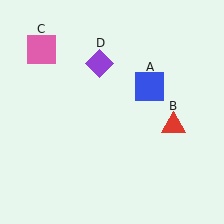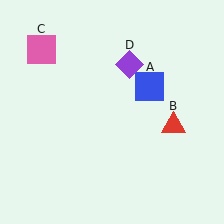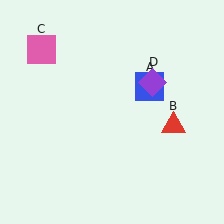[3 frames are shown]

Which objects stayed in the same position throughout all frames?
Blue square (object A) and red triangle (object B) and pink square (object C) remained stationary.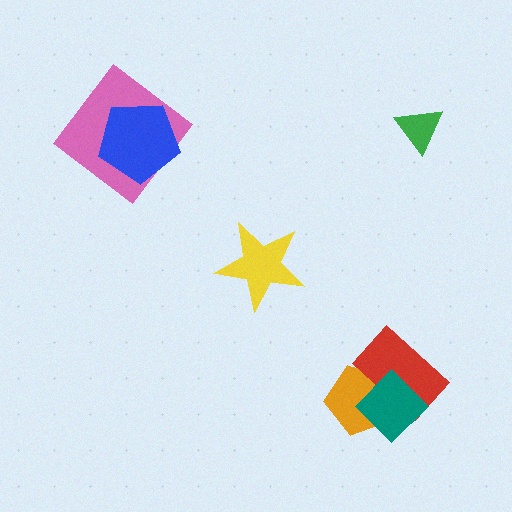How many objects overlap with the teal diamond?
2 objects overlap with the teal diamond.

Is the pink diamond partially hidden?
Yes, it is partially covered by another shape.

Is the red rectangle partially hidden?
Yes, it is partially covered by another shape.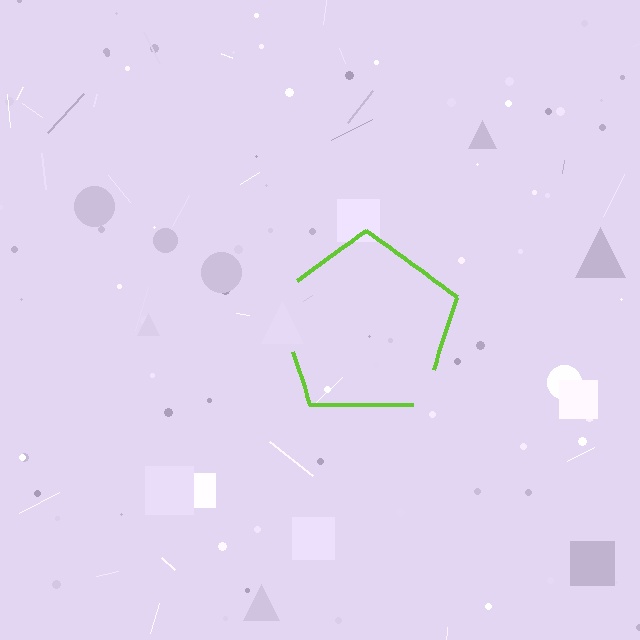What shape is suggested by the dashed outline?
The dashed outline suggests a pentagon.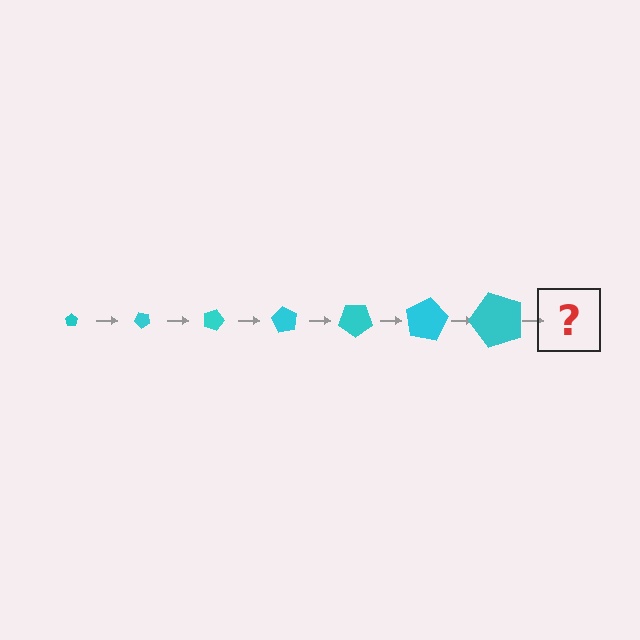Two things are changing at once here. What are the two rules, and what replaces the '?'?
The two rules are that the pentagon grows larger each step and it rotates 45 degrees each step. The '?' should be a pentagon, larger than the previous one and rotated 315 degrees from the start.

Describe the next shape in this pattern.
It should be a pentagon, larger than the previous one and rotated 315 degrees from the start.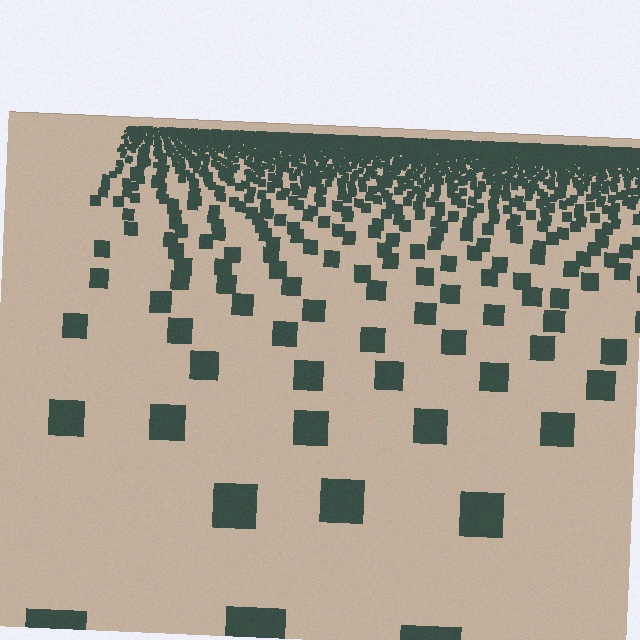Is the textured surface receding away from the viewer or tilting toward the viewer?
The surface is receding away from the viewer. Texture elements get smaller and denser toward the top.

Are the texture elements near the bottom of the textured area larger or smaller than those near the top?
Larger. Near the bottom, elements are closer to the viewer and appear at a bigger on-screen size.